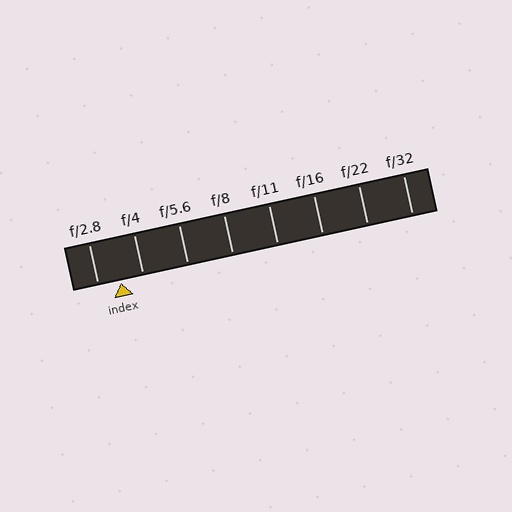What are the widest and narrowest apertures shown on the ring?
The widest aperture shown is f/2.8 and the narrowest is f/32.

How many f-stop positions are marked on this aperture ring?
There are 8 f-stop positions marked.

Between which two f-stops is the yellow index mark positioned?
The index mark is between f/2.8 and f/4.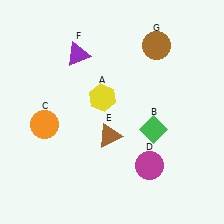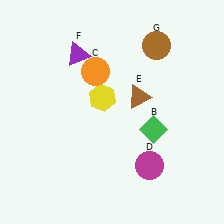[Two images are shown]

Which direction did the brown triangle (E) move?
The brown triangle (E) moved up.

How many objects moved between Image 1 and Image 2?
2 objects moved between the two images.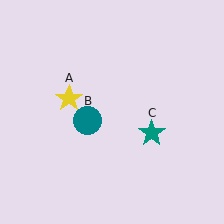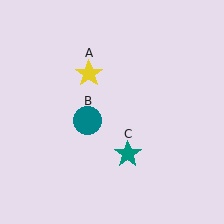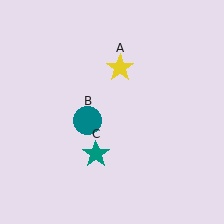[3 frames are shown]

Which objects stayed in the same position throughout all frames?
Teal circle (object B) remained stationary.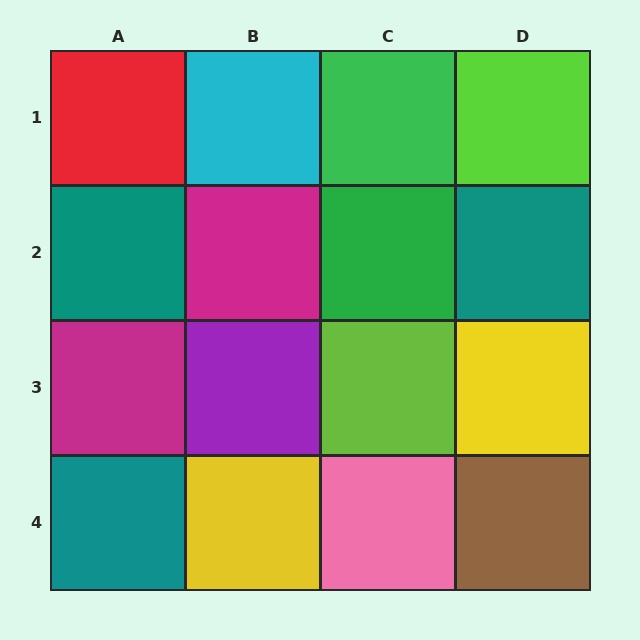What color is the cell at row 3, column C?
Lime.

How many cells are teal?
3 cells are teal.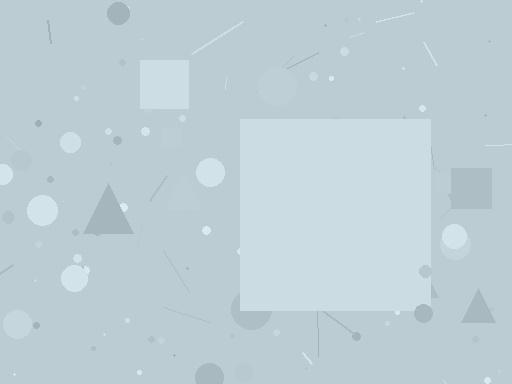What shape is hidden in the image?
A square is hidden in the image.